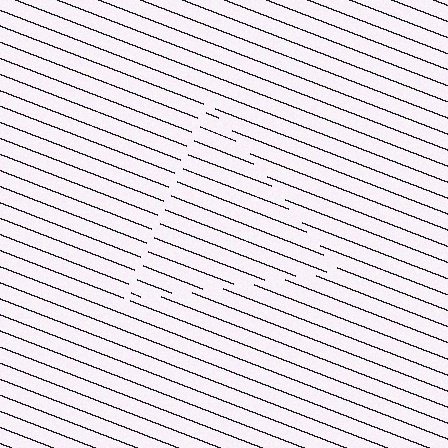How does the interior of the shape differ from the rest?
The interior of the shape contains the same grating, shifted by half a period — the contour is defined by the phase discontinuity where line-ends from the inner and outer gratings abut.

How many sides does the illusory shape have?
3 sides — the line-ends trace a triangle.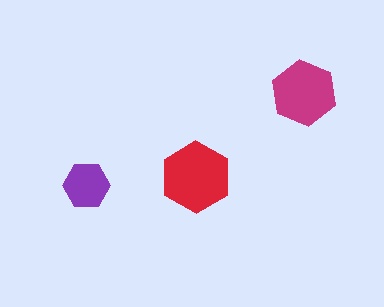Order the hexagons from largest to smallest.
the red one, the magenta one, the purple one.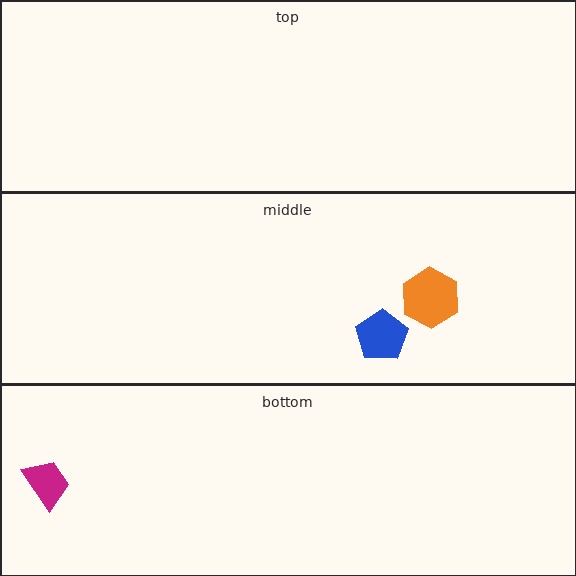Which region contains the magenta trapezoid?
The bottom region.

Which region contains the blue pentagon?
The middle region.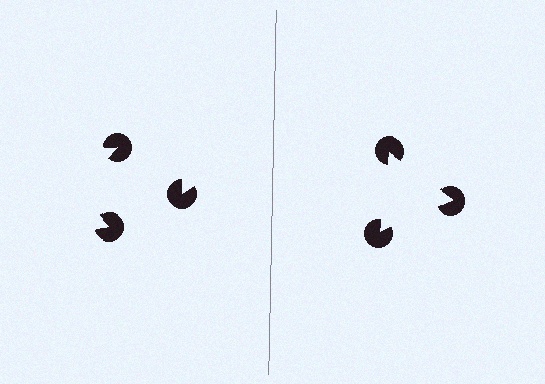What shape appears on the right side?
An illusory triangle.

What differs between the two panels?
The pac-man discs are positioned identically on both sides; only the wedge orientations differ. On the right they align to a triangle; on the left they are misaligned.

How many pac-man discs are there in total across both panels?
6 — 3 on each side.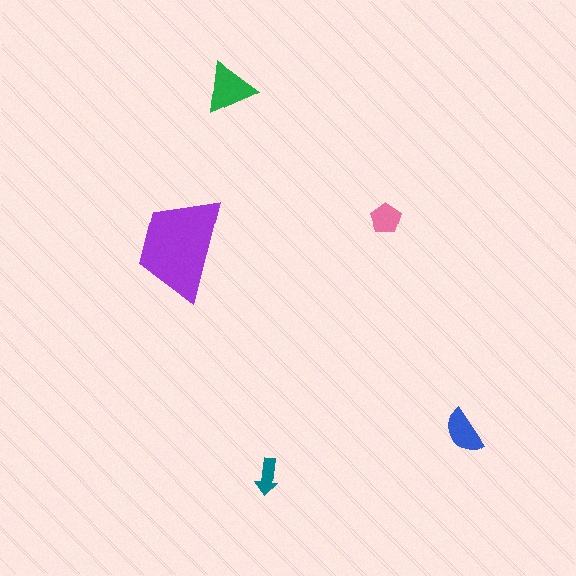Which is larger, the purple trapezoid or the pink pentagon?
The purple trapezoid.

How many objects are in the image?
There are 5 objects in the image.